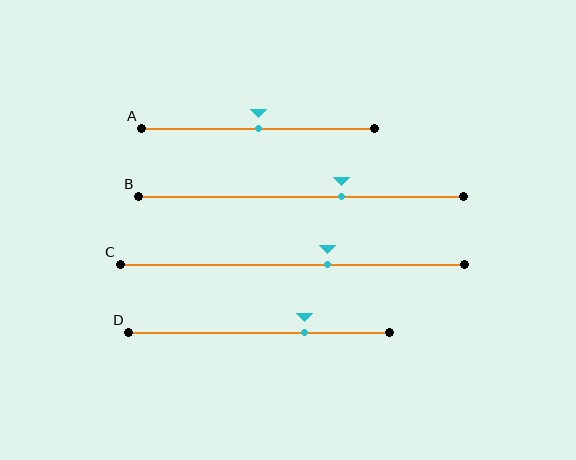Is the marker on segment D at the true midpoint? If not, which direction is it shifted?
No, the marker on segment D is shifted to the right by about 17% of the segment length.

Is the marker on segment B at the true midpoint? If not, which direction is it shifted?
No, the marker on segment B is shifted to the right by about 12% of the segment length.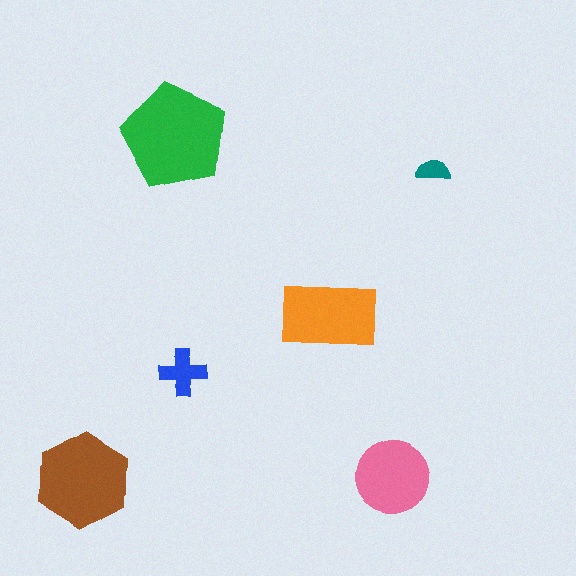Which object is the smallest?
The teal semicircle.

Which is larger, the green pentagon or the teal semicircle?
The green pentagon.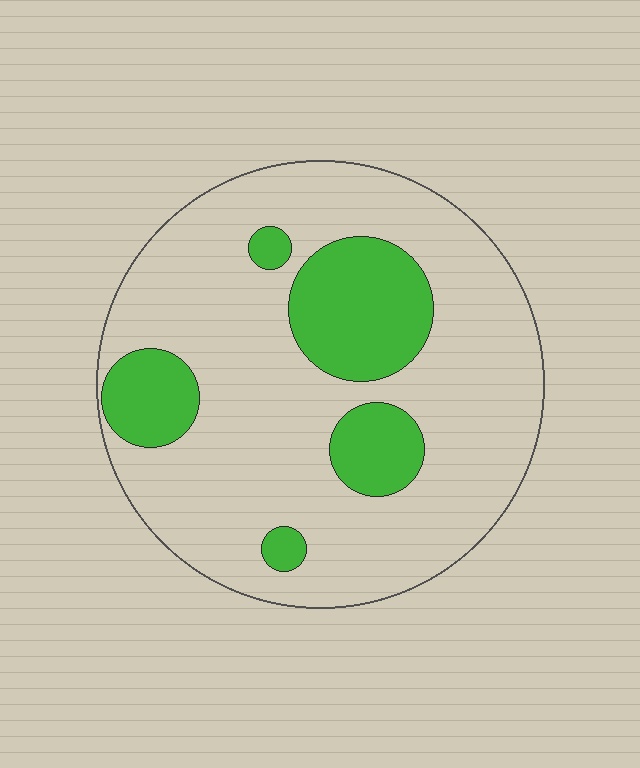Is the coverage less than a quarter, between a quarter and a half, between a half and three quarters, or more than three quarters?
Less than a quarter.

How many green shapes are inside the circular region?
5.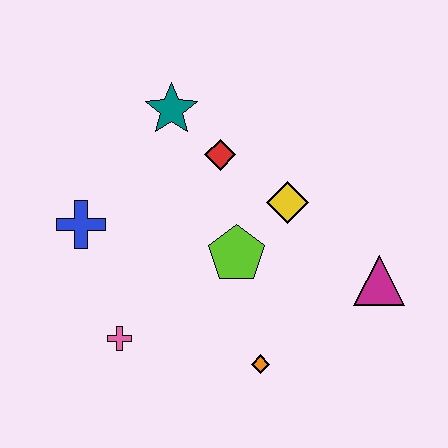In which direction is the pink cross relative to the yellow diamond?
The pink cross is to the left of the yellow diamond.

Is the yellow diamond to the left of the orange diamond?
No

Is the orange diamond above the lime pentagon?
No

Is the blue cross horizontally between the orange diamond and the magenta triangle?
No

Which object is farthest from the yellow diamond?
The pink cross is farthest from the yellow diamond.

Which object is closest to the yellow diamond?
The lime pentagon is closest to the yellow diamond.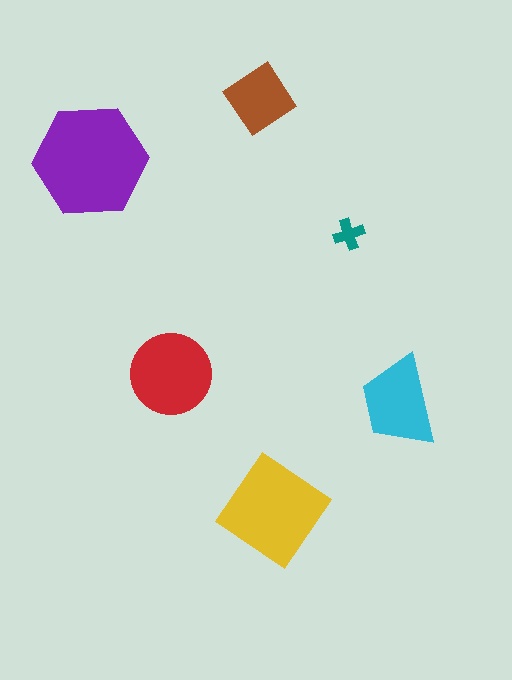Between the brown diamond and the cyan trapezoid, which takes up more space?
The cyan trapezoid.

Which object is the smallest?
The teal cross.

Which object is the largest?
The purple hexagon.